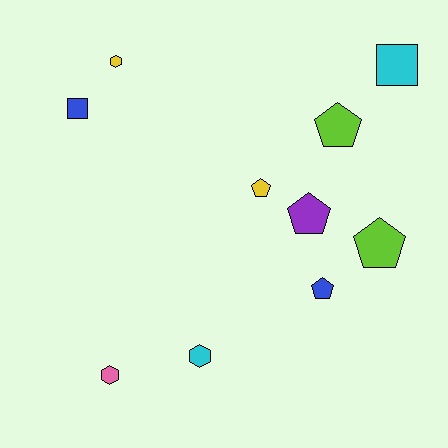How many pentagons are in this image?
There are 5 pentagons.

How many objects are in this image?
There are 10 objects.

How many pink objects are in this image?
There is 1 pink object.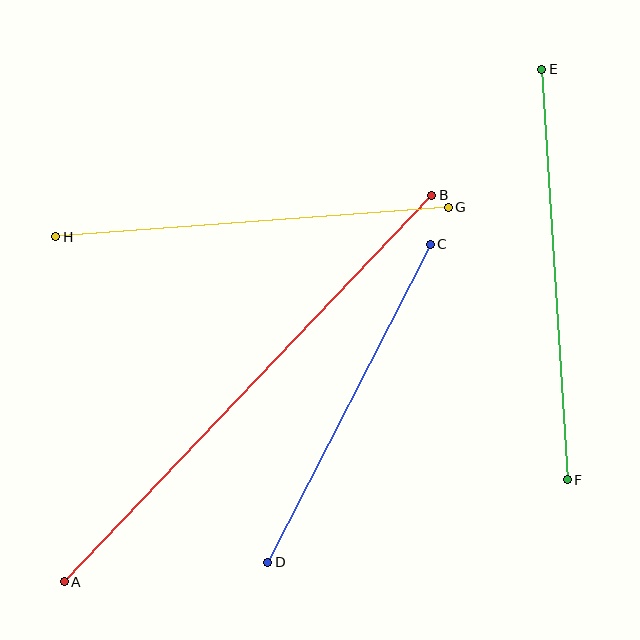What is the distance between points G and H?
The distance is approximately 394 pixels.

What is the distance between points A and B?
The distance is approximately 533 pixels.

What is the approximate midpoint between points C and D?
The midpoint is at approximately (349, 403) pixels.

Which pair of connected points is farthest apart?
Points A and B are farthest apart.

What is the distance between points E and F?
The distance is approximately 411 pixels.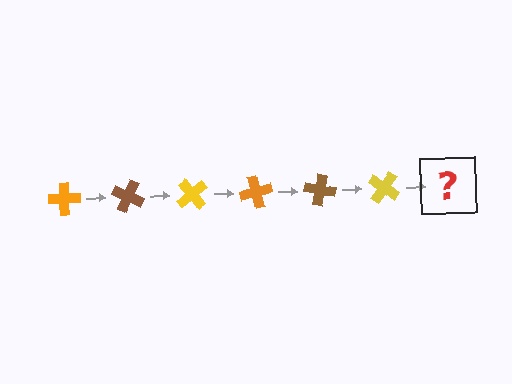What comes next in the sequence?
The next element should be an orange cross, rotated 150 degrees from the start.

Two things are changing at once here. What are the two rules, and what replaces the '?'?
The two rules are that it rotates 25 degrees each step and the color cycles through orange, brown, and yellow. The '?' should be an orange cross, rotated 150 degrees from the start.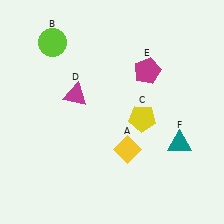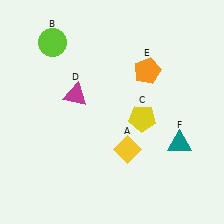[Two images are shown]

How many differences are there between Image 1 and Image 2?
There is 1 difference between the two images.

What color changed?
The pentagon (E) changed from magenta in Image 1 to orange in Image 2.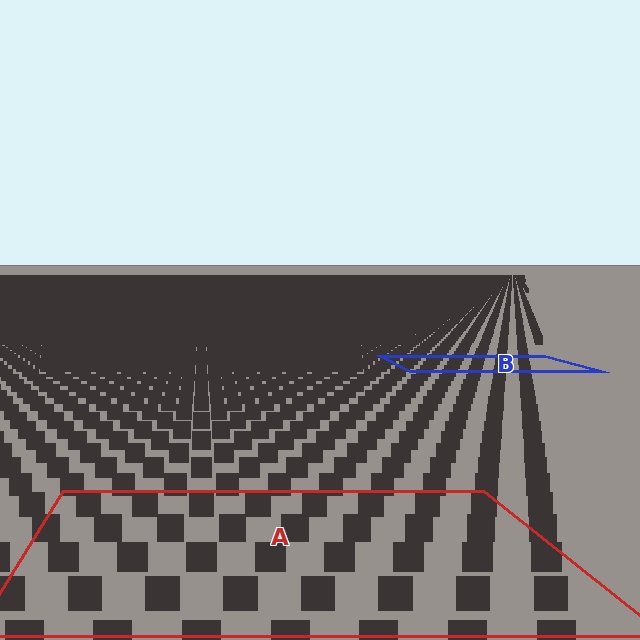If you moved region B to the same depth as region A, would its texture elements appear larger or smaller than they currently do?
They would appear larger. At a closer depth, the same texture elements are projected at a bigger on-screen size.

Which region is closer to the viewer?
Region A is closer. The texture elements there are larger and more spread out.